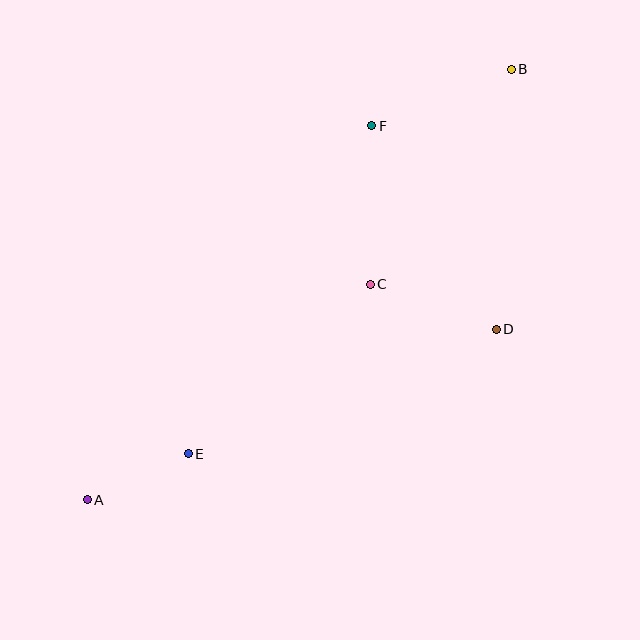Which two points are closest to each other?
Points A and E are closest to each other.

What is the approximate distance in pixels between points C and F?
The distance between C and F is approximately 159 pixels.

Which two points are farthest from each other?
Points A and B are farthest from each other.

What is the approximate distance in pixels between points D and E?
The distance between D and E is approximately 333 pixels.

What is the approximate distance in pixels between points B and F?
The distance between B and F is approximately 150 pixels.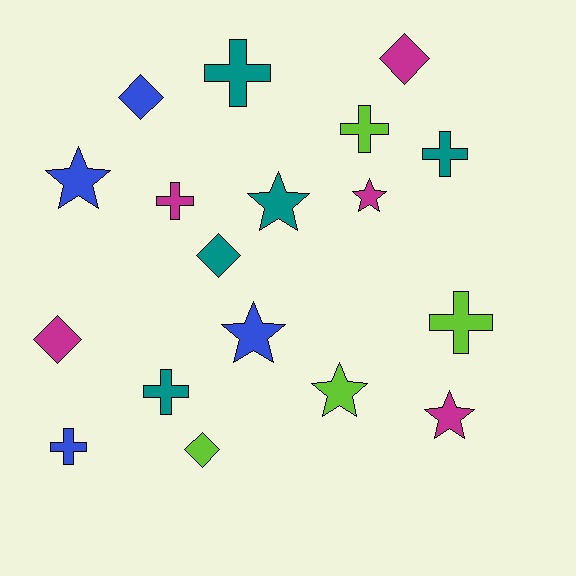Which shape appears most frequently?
Cross, with 7 objects.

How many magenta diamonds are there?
There are 2 magenta diamonds.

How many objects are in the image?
There are 18 objects.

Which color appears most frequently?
Teal, with 5 objects.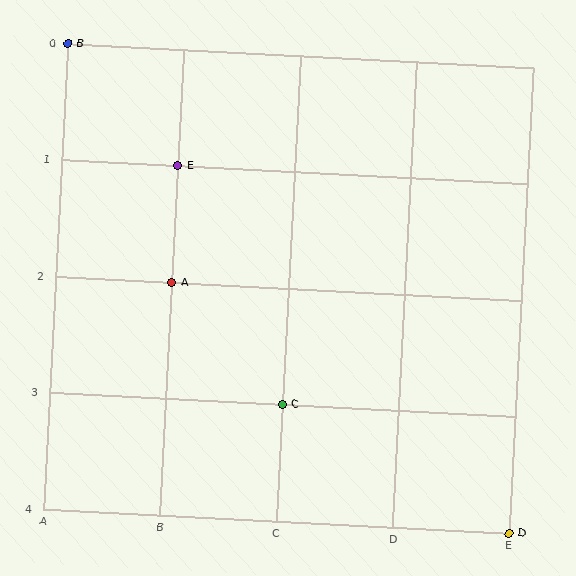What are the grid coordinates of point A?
Point A is at grid coordinates (B, 2).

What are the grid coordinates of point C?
Point C is at grid coordinates (C, 3).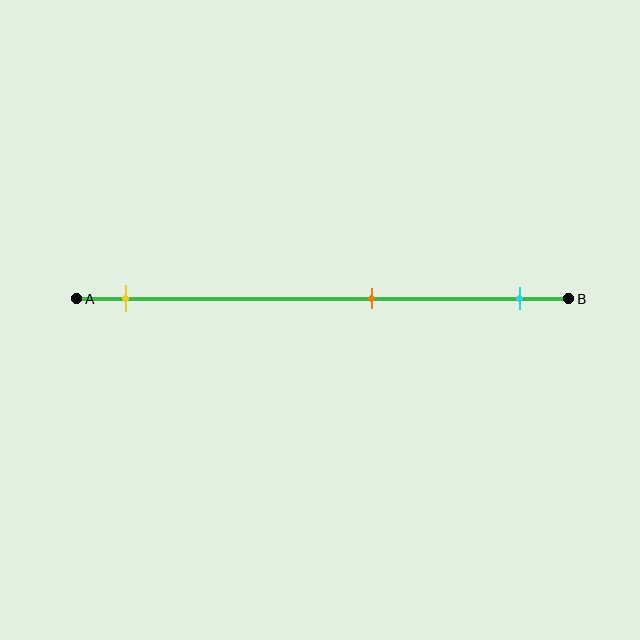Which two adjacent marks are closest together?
The orange and cyan marks are the closest adjacent pair.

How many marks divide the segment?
There are 3 marks dividing the segment.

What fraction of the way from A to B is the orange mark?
The orange mark is approximately 60% (0.6) of the way from A to B.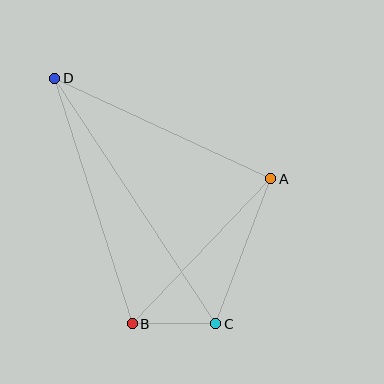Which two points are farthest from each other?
Points C and D are farthest from each other.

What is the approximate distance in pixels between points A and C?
The distance between A and C is approximately 155 pixels.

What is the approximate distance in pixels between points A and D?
The distance between A and D is approximately 238 pixels.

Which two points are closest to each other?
Points B and C are closest to each other.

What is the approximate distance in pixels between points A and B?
The distance between A and B is approximately 201 pixels.